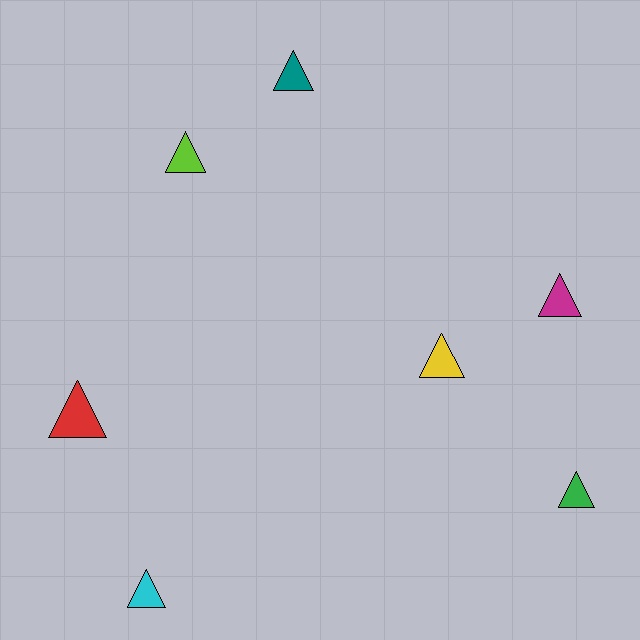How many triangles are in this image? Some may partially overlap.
There are 7 triangles.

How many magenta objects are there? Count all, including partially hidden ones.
There is 1 magenta object.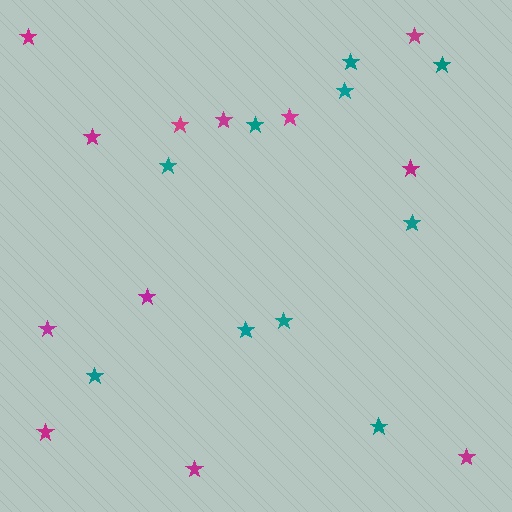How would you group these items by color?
There are 2 groups: one group of magenta stars (12) and one group of teal stars (10).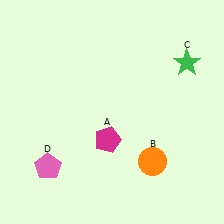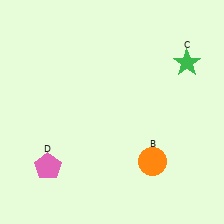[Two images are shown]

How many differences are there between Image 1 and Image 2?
There is 1 difference between the two images.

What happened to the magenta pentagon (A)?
The magenta pentagon (A) was removed in Image 2. It was in the bottom-left area of Image 1.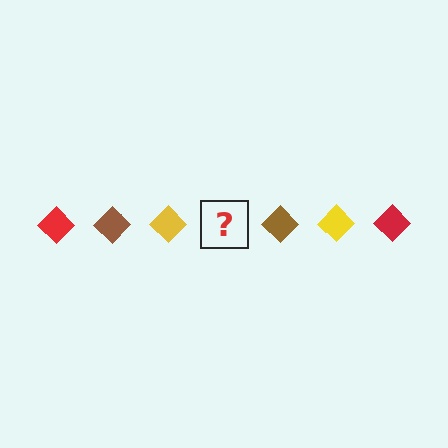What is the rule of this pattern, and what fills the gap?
The rule is that the pattern cycles through red, brown, yellow diamonds. The gap should be filled with a red diamond.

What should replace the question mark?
The question mark should be replaced with a red diamond.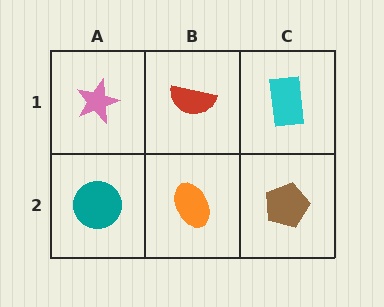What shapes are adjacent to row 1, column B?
An orange ellipse (row 2, column B), a pink star (row 1, column A), a cyan rectangle (row 1, column C).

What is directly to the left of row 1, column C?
A red semicircle.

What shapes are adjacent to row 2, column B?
A red semicircle (row 1, column B), a teal circle (row 2, column A), a brown pentagon (row 2, column C).